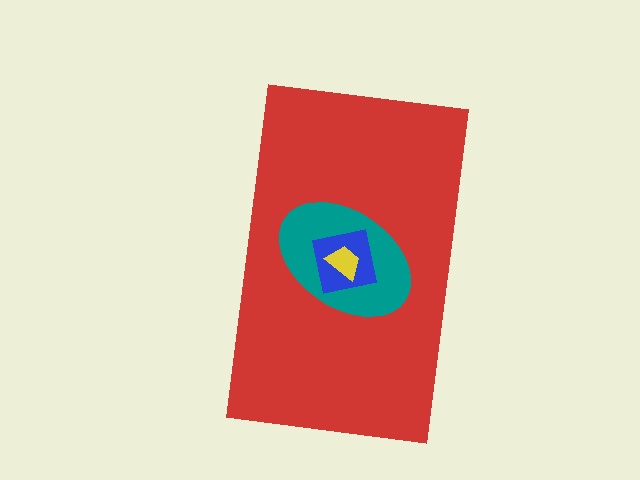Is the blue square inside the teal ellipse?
Yes.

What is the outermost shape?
The red rectangle.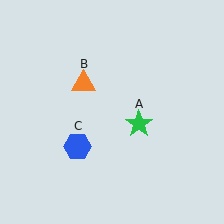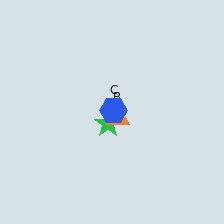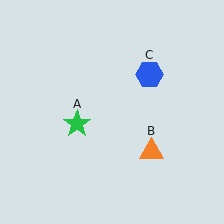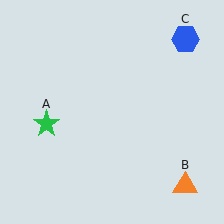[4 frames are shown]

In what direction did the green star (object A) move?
The green star (object A) moved left.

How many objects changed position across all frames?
3 objects changed position: green star (object A), orange triangle (object B), blue hexagon (object C).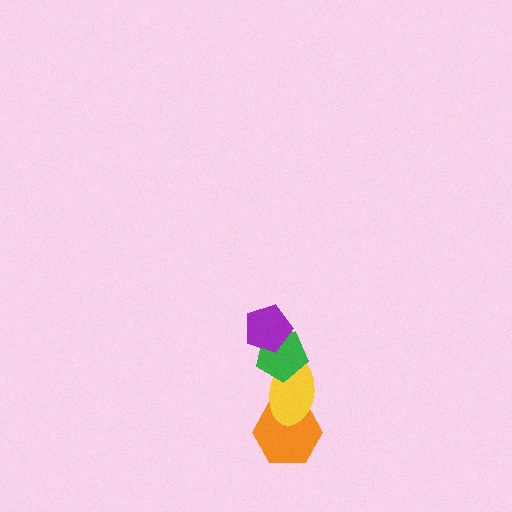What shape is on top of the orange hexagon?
The yellow ellipse is on top of the orange hexagon.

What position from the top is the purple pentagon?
The purple pentagon is 1st from the top.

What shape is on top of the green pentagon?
The purple pentagon is on top of the green pentagon.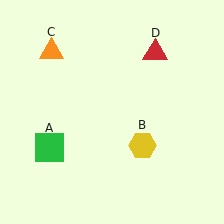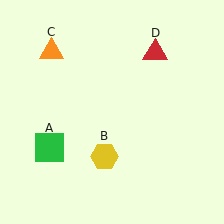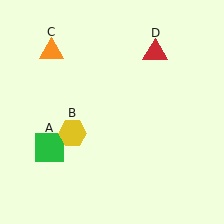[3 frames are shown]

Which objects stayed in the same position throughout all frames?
Green square (object A) and orange triangle (object C) and red triangle (object D) remained stationary.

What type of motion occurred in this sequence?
The yellow hexagon (object B) rotated clockwise around the center of the scene.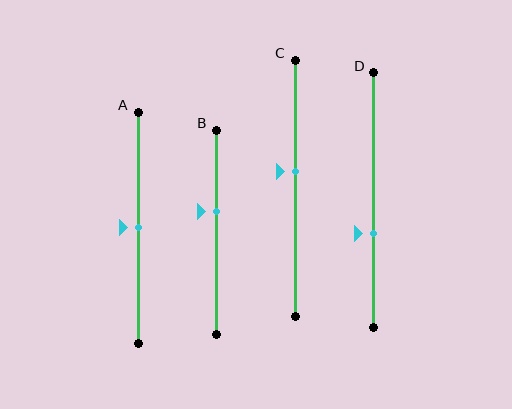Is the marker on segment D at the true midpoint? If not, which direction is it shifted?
No, the marker on segment D is shifted downward by about 13% of the segment length.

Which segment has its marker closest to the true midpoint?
Segment A has its marker closest to the true midpoint.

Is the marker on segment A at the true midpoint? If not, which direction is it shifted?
Yes, the marker on segment A is at the true midpoint.